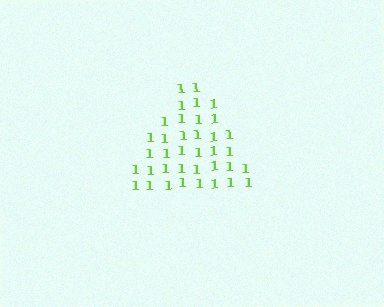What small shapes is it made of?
It is made of small digit 1's.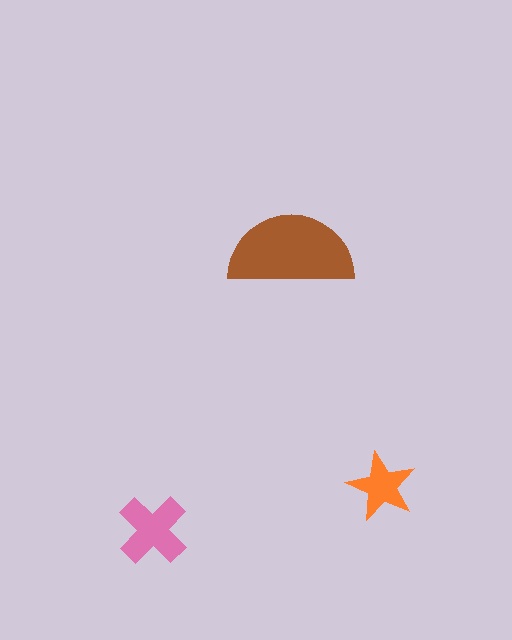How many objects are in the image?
There are 3 objects in the image.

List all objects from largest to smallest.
The brown semicircle, the pink cross, the orange star.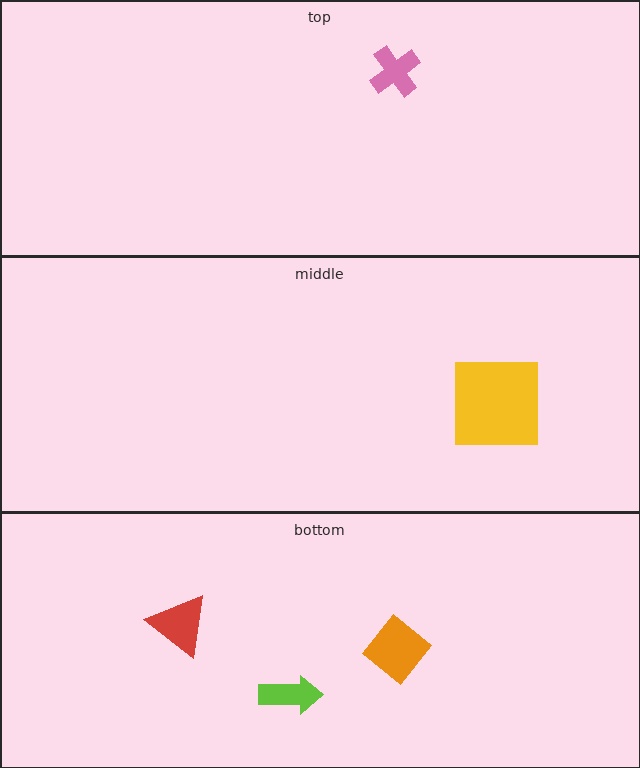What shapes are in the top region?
The pink cross.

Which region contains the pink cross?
The top region.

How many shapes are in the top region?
1.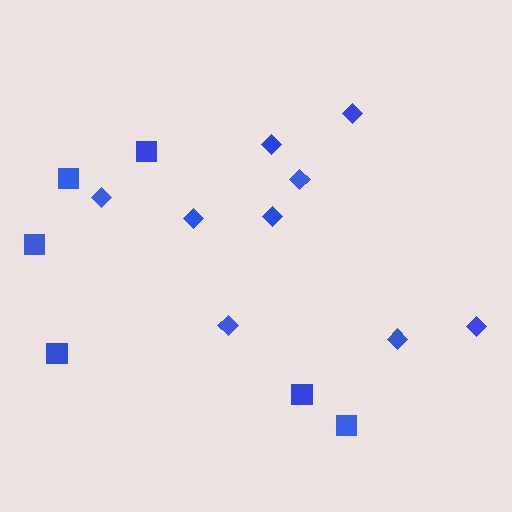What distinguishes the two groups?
There are 2 groups: one group of diamonds (9) and one group of squares (6).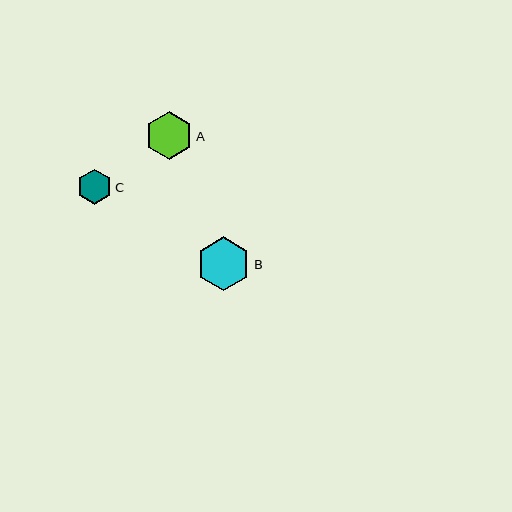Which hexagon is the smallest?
Hexagon C is the smallest with a size of approximately 35 pixels.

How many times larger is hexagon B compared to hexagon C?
Hexagon B is approximately 1.5 times the size of hexagon C.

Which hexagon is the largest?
Hexagon B is the largest with a size of approximately 54 pixels.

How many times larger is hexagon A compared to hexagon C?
Hexagon A is approximately 1.3 times the size of hexagon C.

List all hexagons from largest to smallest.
From largest to smallest: B, A, C.